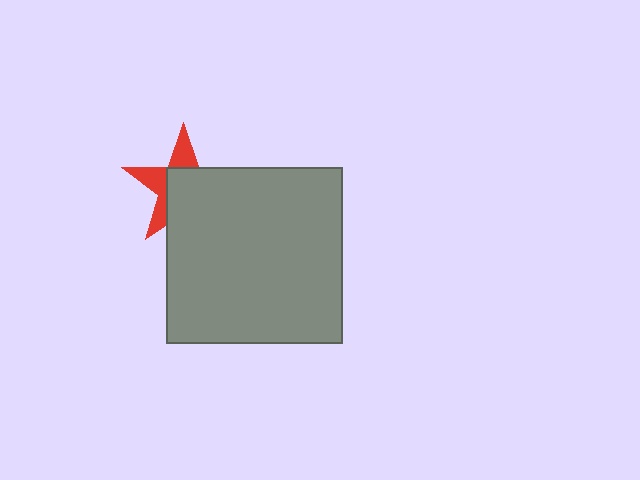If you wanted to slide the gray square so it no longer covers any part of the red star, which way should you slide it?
Slide it toward the lower-right — that is the most direct way to separate the two shapes.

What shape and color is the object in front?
The object in front is a gray square.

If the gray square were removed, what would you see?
You would see the complete red star.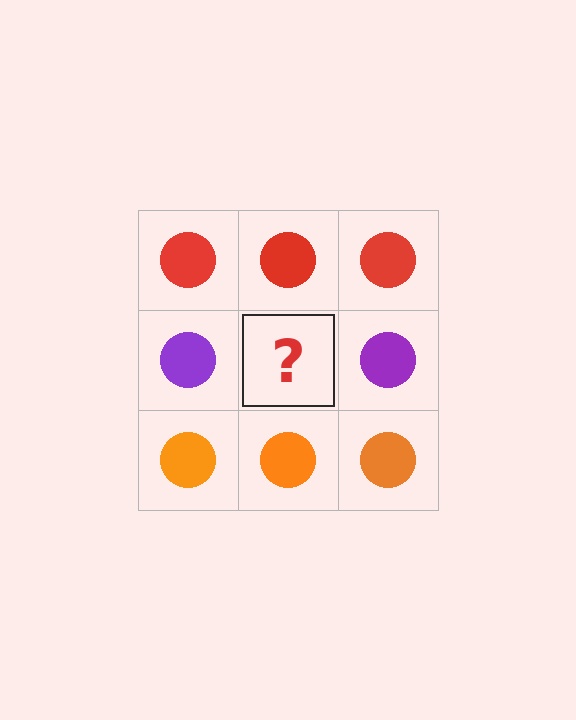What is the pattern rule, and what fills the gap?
The rule is that each row has a consistent color. The gap should be filled with a purple circle.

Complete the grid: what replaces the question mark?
The question mark should be replaced with a purple circle.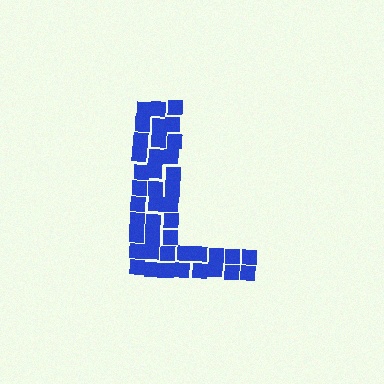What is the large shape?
The large shape is the letter L.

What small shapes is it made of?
It is made of small squares.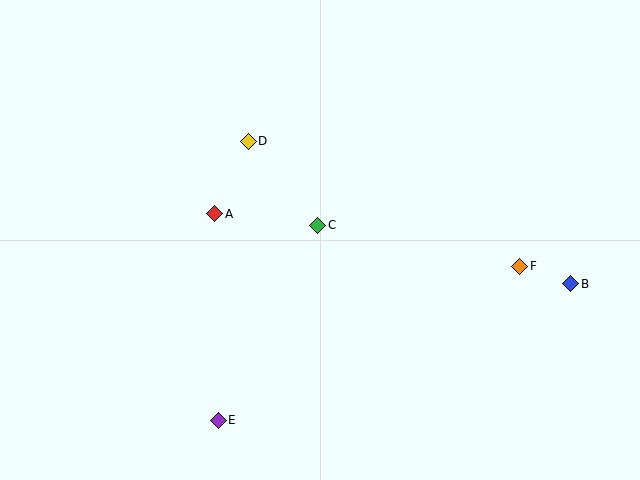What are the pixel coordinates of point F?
Point F is at (520, 266).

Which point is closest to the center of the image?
Point C at (318, 225) is closest to the center.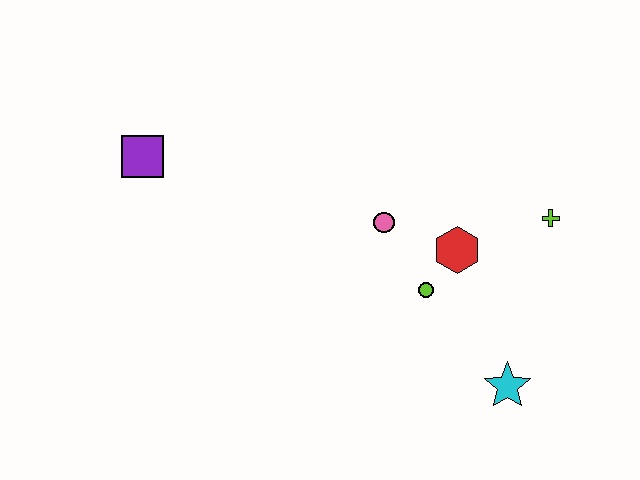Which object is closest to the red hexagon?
The lime circle is closest to the red hexagon.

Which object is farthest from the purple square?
The cyan star is farthest from the purple square.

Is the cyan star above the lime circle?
No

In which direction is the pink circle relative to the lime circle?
The pink circle is above the lime circle.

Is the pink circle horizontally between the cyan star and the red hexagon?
No